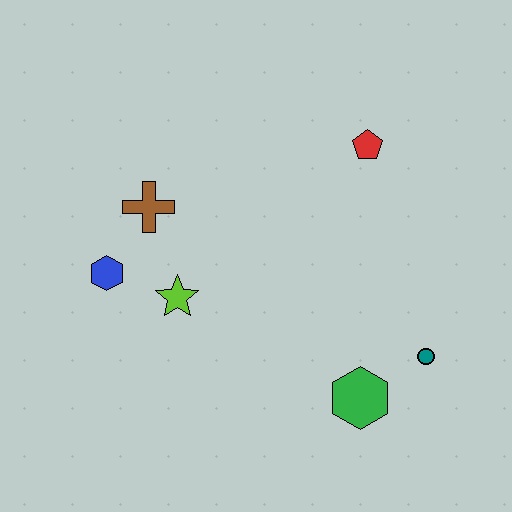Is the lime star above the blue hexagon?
No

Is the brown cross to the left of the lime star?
Yes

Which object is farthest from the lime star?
The teal circle is farthest from the lime star.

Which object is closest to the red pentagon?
The teal circle is closest to the red pentagon.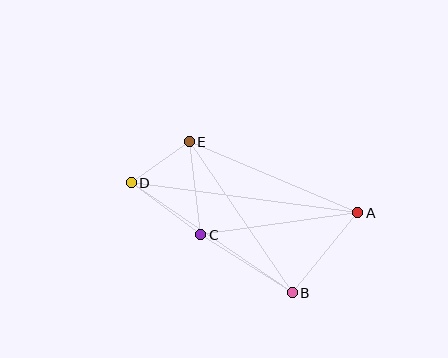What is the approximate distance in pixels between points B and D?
The distance between B and D is approximately 195 pixels.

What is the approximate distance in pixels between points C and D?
The distance between C and D is approximately 87 pixels.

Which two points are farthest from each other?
Points A and D are farthest from each other.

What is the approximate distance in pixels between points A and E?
The distance between A and E is approximately 183 pixels.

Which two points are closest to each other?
Points D and E are closest to each other.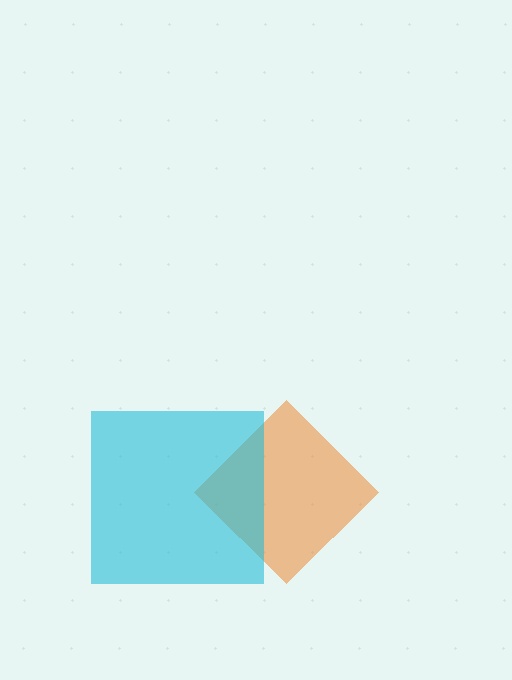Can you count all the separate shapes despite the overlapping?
Yes, there are 2 separate shapes.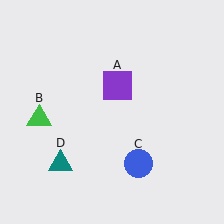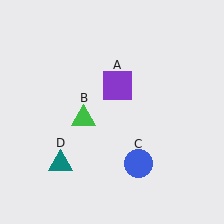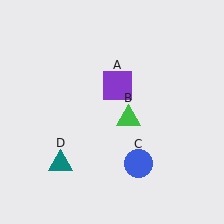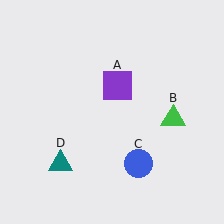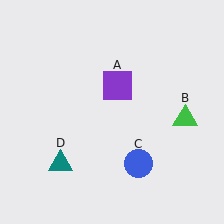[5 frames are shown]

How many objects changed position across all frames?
1 object changed position: green triangle (object B).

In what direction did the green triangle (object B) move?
The green triangle (object B) moved right.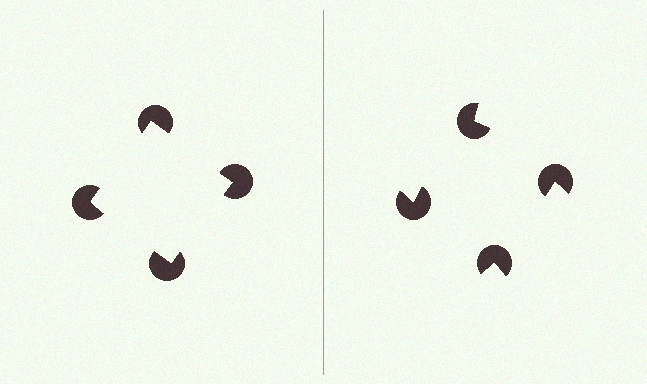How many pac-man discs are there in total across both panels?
8 — 4 on each side.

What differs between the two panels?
The pac-man discs are positioned identically on both sides; only the wedge orientations differ. On the left they align to a square; on the right they are misaligned.